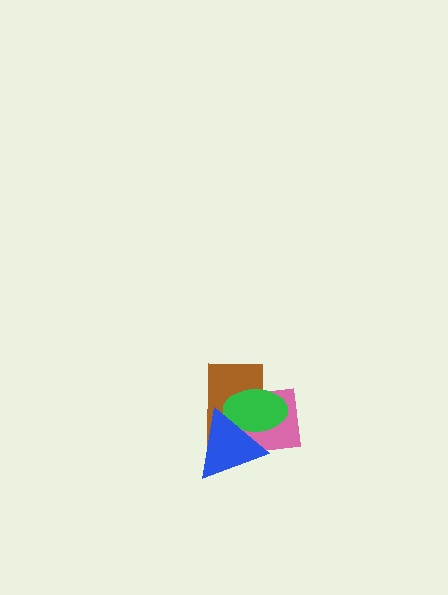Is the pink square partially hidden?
Yes, it is partially covered by another shape.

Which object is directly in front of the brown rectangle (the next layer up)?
The pink square is directly in front of the brown rectangle.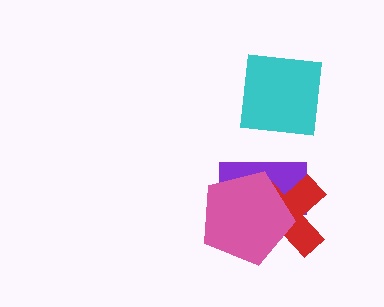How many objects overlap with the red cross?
2 objects overlap with the red cross.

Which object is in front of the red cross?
The pink pentagon is in front of the red cross.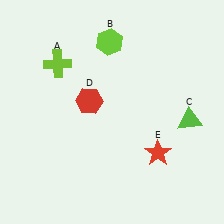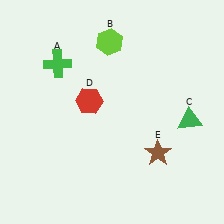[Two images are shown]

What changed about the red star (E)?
In Image 1, E is red. In Image 2, it changed to brown.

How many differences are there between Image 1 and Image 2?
There are 3 differences between the two images.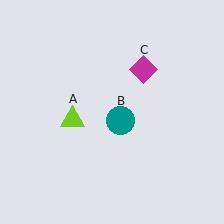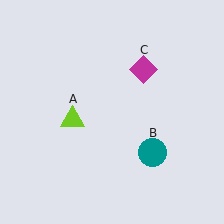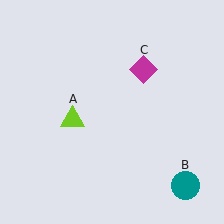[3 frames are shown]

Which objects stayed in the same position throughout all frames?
Lime triangle (object A) and magenta diamond (object C) remained stationary.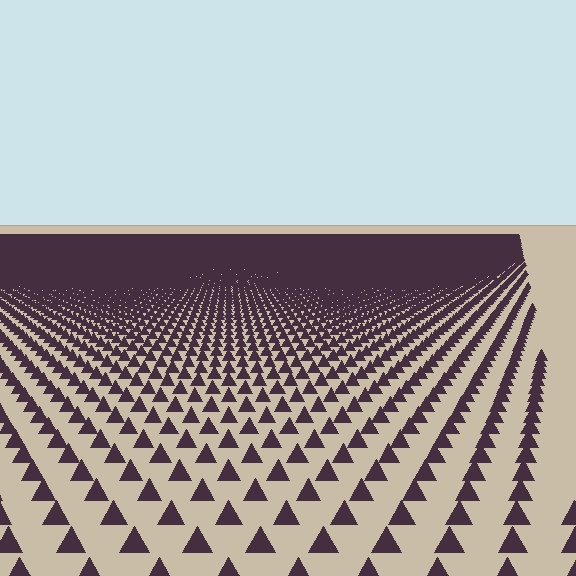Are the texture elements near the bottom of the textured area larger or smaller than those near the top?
Larger. Near the bottom, elements are closer to the viewer and appear at a bigger on-screen size.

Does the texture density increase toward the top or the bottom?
Density increases toward the top.